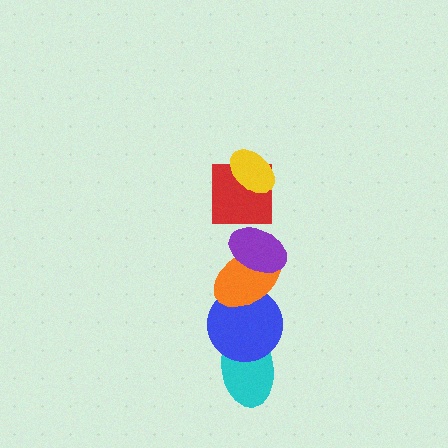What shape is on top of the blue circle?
The orange ellipse is on top of the blue circle.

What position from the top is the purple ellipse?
The purple ellipse is 3rd from the top.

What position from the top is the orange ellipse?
The orange ellipse is 4th from the top.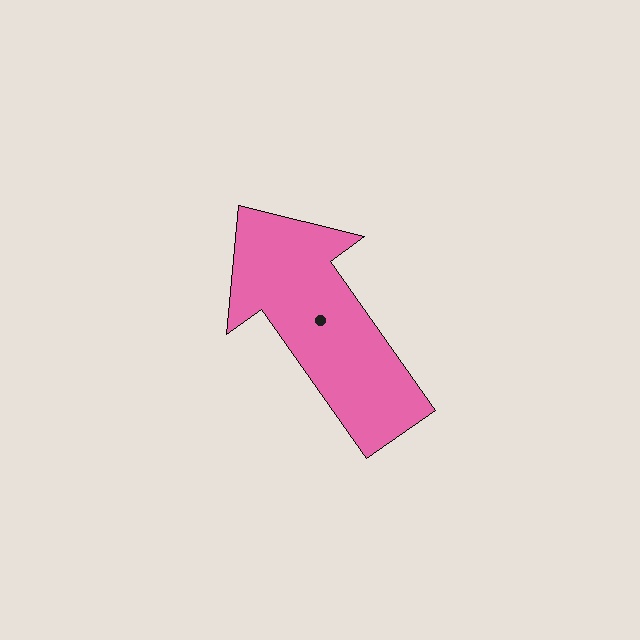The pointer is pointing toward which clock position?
Roughly 11 o'clock.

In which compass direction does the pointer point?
Northwest.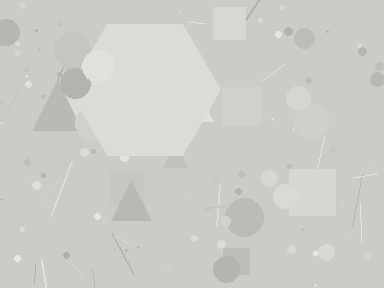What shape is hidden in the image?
A hexagon is hidden in the image.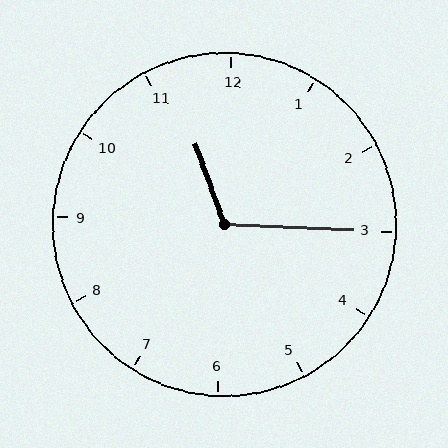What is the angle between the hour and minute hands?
Approximately 112 degrees.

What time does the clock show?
11:15.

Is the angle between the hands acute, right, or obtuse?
It is obtuse.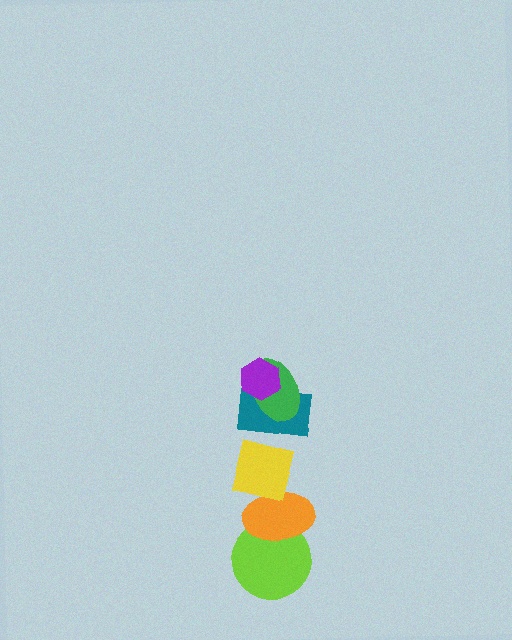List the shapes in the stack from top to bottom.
From top to bottom: the purple hexagon, the green ellipse, the teal rectangle, the yellow square, the orange ellipse, the lime circle.